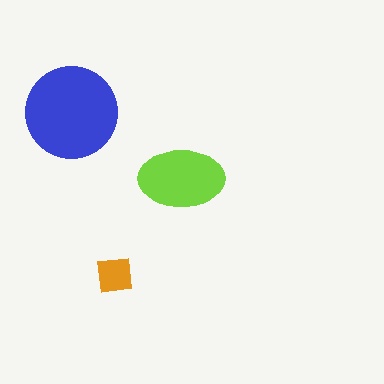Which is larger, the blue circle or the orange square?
The blue circle.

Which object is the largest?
The blue circle.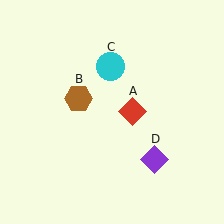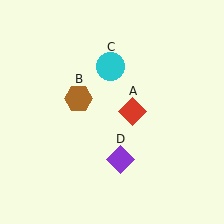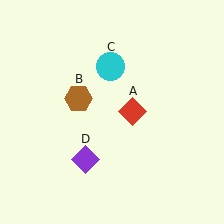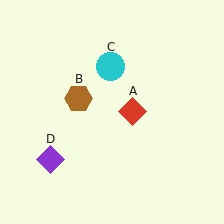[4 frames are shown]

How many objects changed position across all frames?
1 object changed position: purple diamond (object D).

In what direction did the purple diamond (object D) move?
The purple diamond (object D) moved left.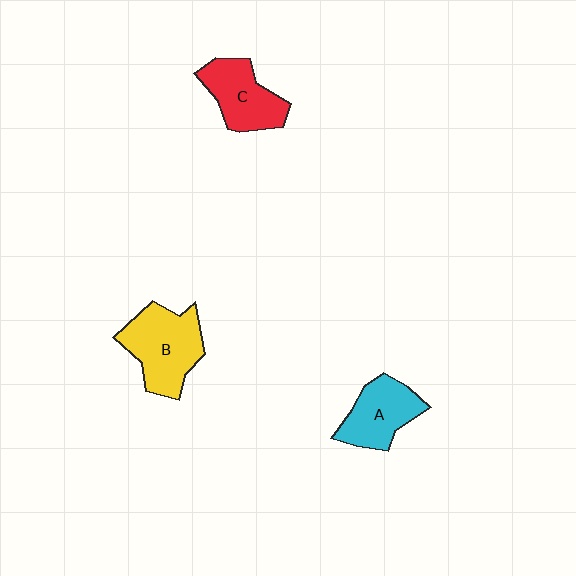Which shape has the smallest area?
Shape A (cyan).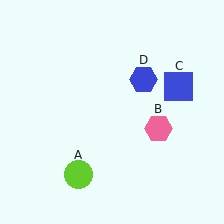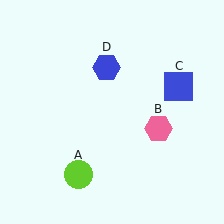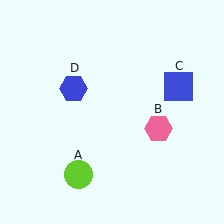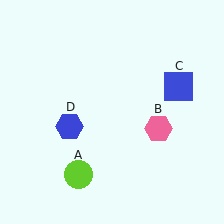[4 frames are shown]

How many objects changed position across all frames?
1 object changed position: blue hexagon (object D).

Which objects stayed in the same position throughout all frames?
Lime circle (object A) and pink hexagon (object B) and blue square (object C) remained stationary.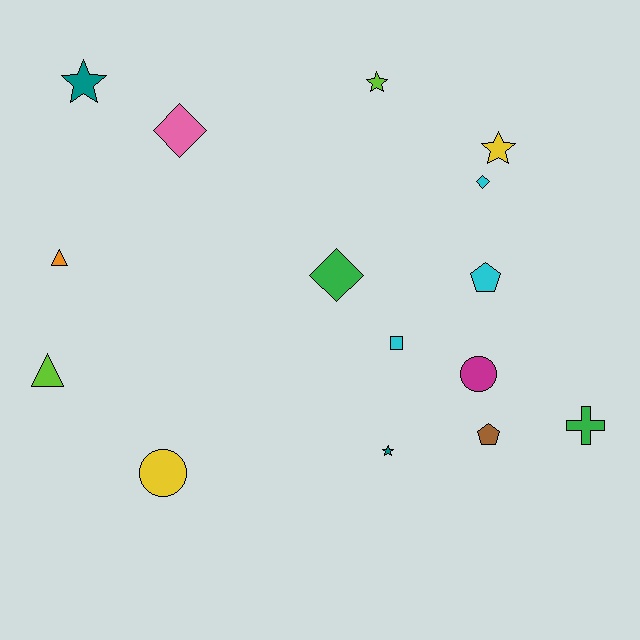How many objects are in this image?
There are 15 objects.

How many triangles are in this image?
There are 2 triangles.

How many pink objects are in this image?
There is 1 pink object.